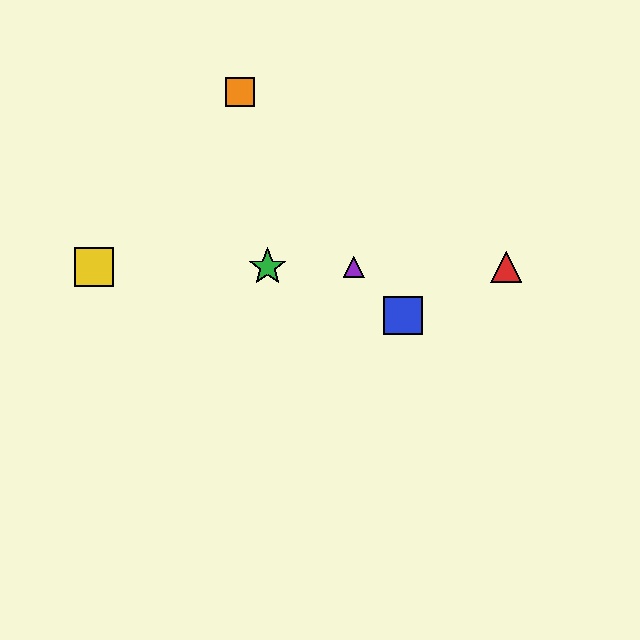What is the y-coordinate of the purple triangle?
The purple triangle is at y≈267.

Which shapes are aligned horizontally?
The red triangle, the green star, the yellow square, the purple triangle are aligned horizontally.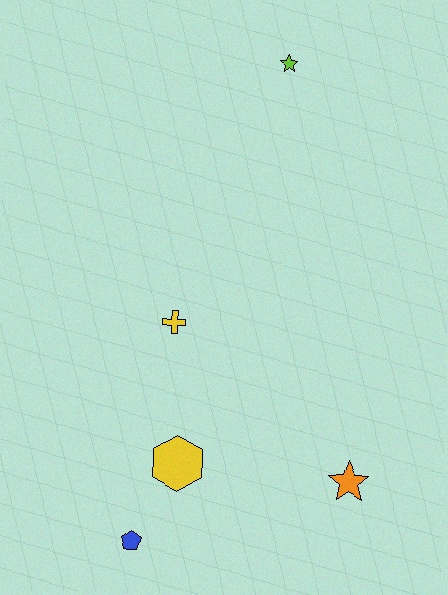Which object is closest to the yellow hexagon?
The blue pentagon is closest to the yellow hexagon.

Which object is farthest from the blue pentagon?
The lime star is farthest from the blue pentagon.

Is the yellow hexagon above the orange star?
Yes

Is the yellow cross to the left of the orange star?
Yes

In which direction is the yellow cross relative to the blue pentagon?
The yellow cross is above the blue pentagon.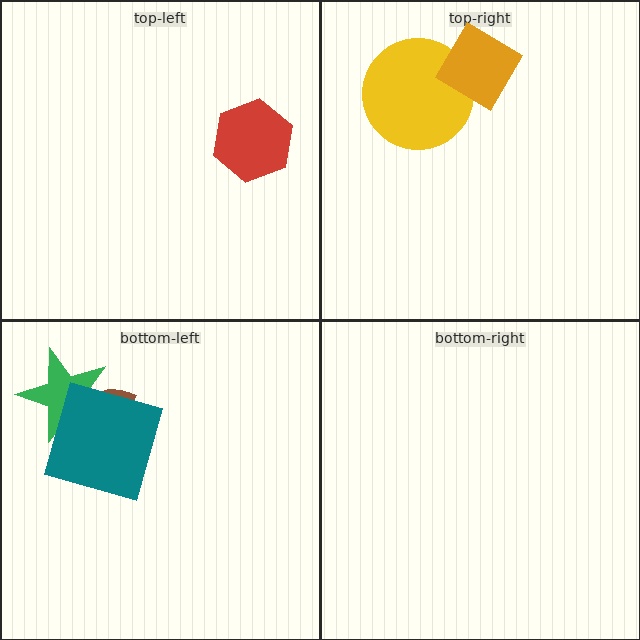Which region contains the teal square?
The bottom-left region.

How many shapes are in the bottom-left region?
3.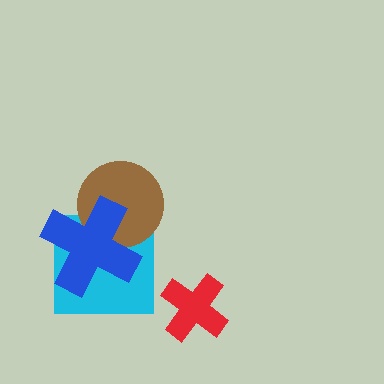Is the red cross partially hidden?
No, no other shape covers it.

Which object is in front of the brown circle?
The blue cross is in front of the brown circle.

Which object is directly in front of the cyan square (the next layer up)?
The brown circle is directly in front of the cyan square.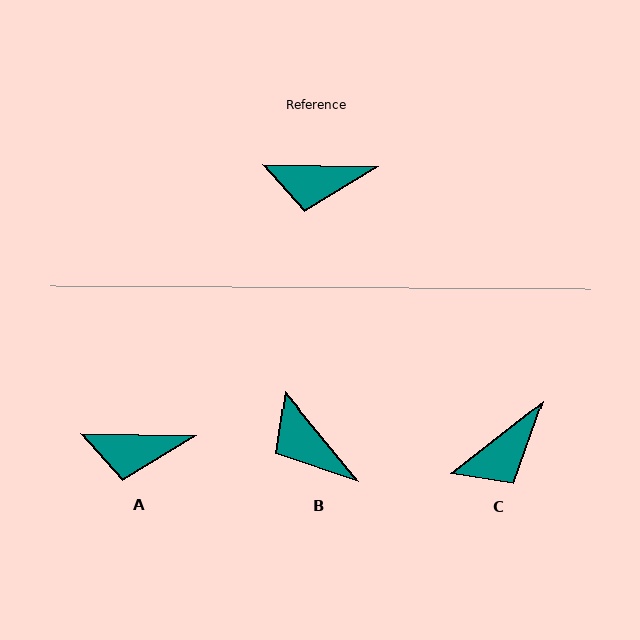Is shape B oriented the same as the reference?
No, it is off by about 50 degrees.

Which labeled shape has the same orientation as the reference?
A.